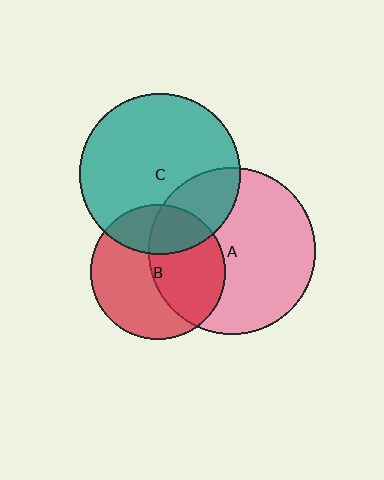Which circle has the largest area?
Circle A (pink).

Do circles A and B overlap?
Yes.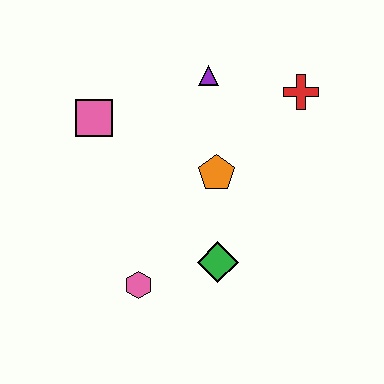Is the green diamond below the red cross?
Yes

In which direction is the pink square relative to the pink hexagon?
The pink square is above the pink hexagon.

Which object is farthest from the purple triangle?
The pink hexagon is farthest from the purple triangle.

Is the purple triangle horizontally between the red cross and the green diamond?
No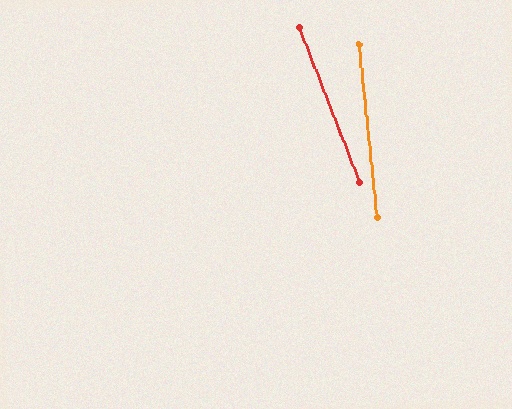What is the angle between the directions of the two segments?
Approximately 15 degrees.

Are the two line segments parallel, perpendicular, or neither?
Neither parallel nor perpendicular — they differ by about 15°.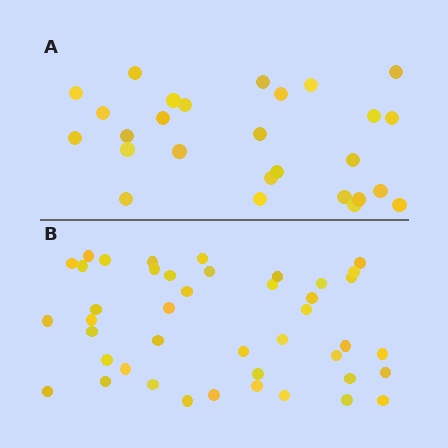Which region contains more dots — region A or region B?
Region B (the bottom region) has more dots.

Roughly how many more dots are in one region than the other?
Region B has approximately 15 more dots than region A.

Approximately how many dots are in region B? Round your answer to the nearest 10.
About 40 dots. (The exact count is 43, which rounds to 40.)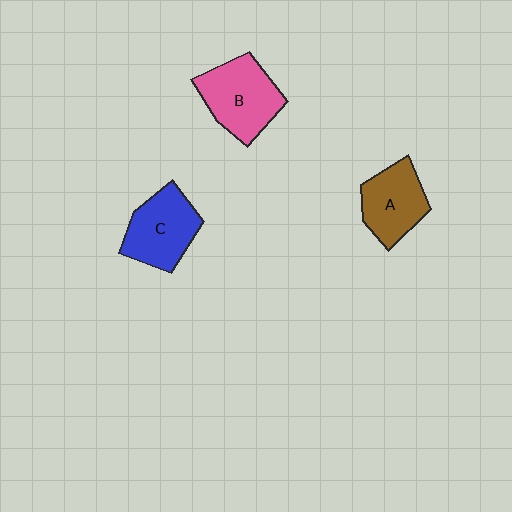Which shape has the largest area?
Shape B (pink).